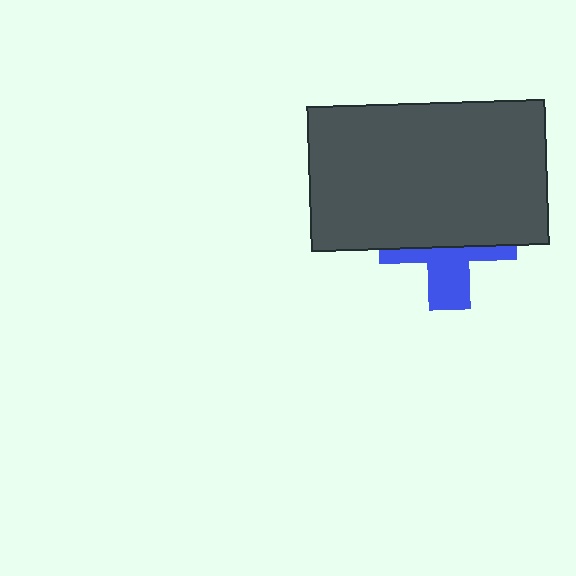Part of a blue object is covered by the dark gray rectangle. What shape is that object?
It is a cross.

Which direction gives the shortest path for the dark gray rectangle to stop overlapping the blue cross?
Moving up gives the shortest separation.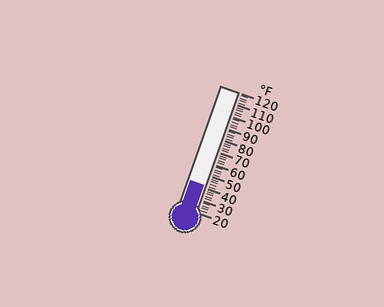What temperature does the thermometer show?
The thermometer shows approximately 42°F.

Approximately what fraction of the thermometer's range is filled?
The thermometer is filled to approximately 20% of its range.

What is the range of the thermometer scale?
The thermometer scale ranges from 20°F to 120°F.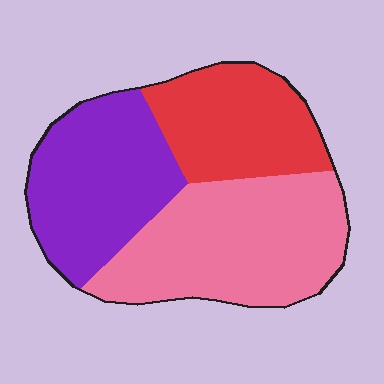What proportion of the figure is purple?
Purple takes up between a quarter and a half of the figure.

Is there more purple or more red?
Purple.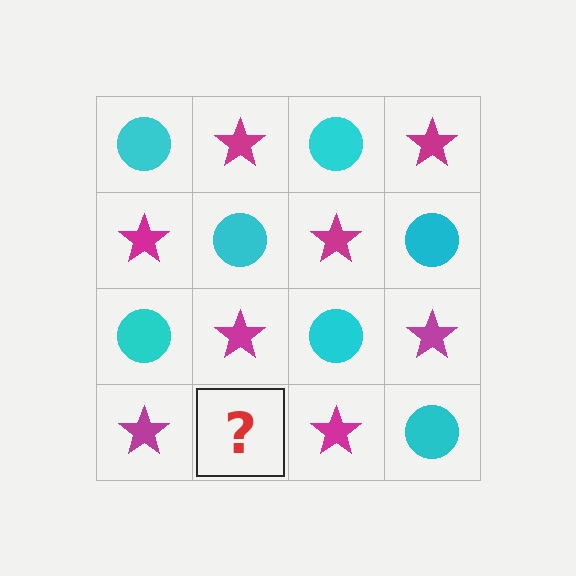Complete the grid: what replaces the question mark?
The question mark should be replaced with a cyan circle.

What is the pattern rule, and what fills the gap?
The rule is that it alternates cyan circle and magenta star in a checkerboard pattern. The gap should be filled with a cyan circle.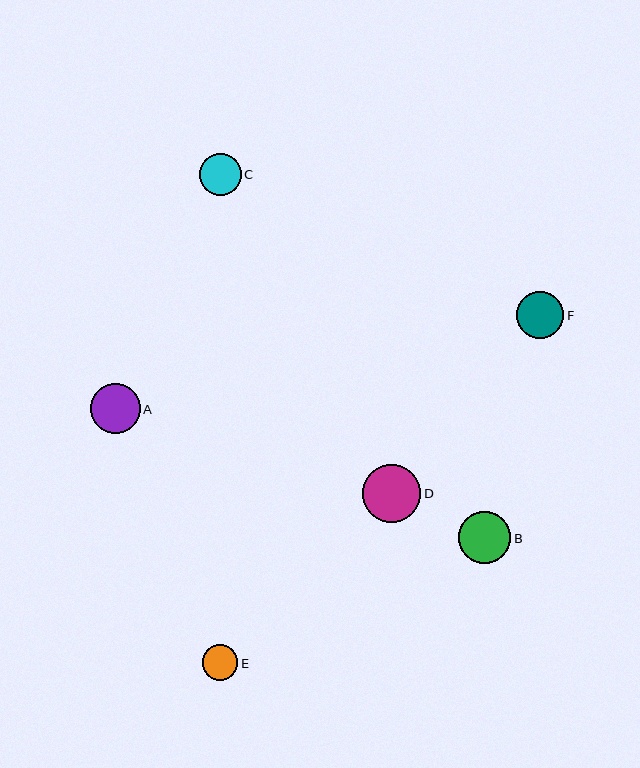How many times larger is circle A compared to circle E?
Circle A is approximately 1.4 times the size of circle E.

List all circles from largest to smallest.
From largest to smallest: D, B, A, F, C, E.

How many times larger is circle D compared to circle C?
Circle D is approximately 1.4 times the size of circle C.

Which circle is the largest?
Circle D is the largest with a size of approximately 58 pixels.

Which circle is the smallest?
Circle E is the smallest with a size of approximately 35 pixels.